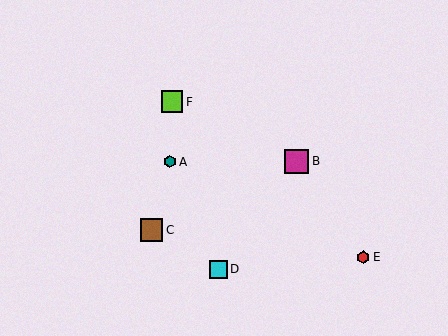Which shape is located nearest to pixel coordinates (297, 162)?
The magenta square (labeled B) at (297, 161) is nearest to that location.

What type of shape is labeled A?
Shape A is a teal hexagon.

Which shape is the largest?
The magenta square (labeled B) is the largest.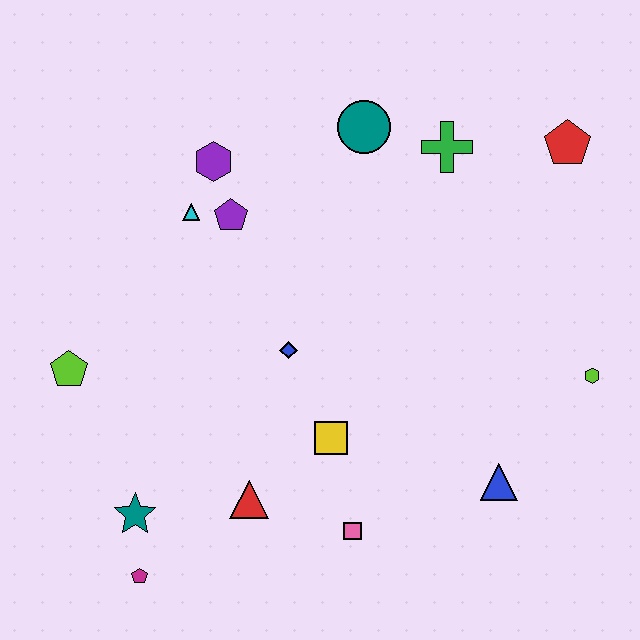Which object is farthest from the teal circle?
The magenta pentagon is farthest from the teal circle.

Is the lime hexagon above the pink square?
Yes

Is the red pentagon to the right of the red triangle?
Yes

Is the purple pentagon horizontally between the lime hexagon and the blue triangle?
No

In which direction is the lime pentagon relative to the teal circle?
The lime pentagon is to the left of the teal circle.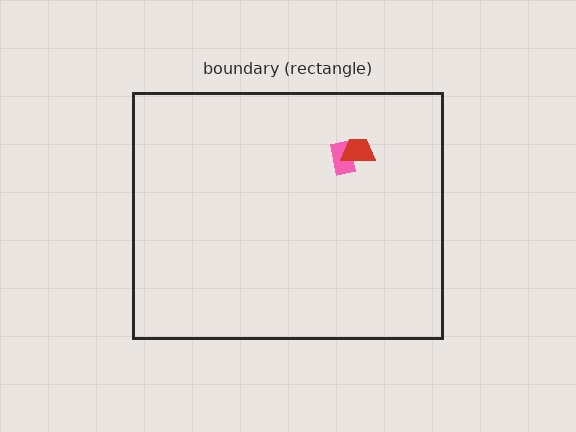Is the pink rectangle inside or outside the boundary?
Inside.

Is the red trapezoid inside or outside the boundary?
Inside.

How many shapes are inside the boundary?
2 inside, 0 outside.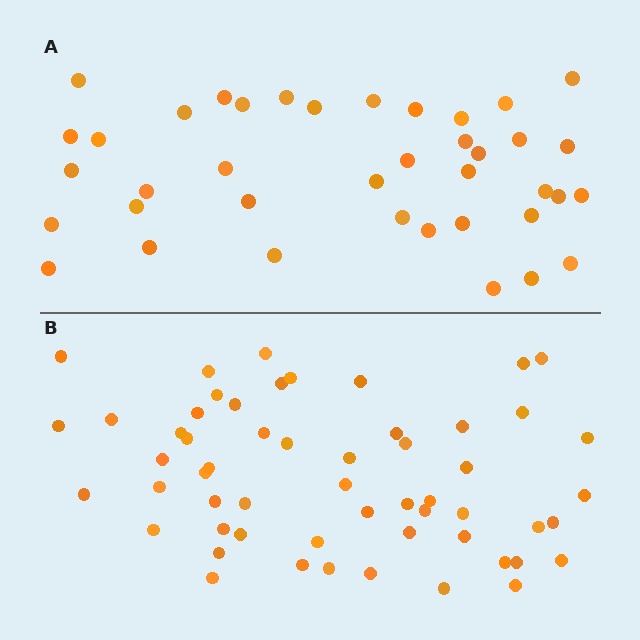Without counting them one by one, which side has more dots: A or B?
Region B (the bottom region) has more dots.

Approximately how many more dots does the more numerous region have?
Region B has approximately 15 more dots than region A.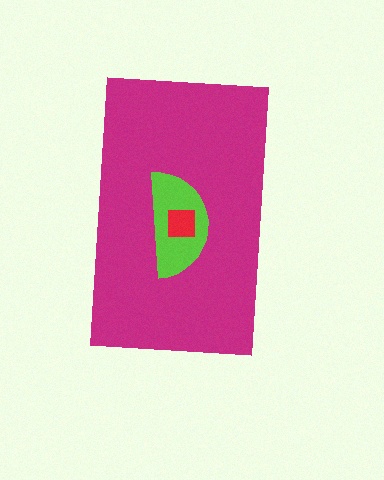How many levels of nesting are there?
3.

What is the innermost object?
The red square.